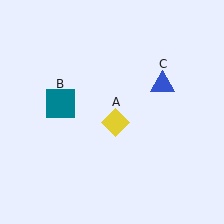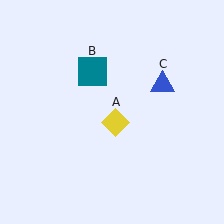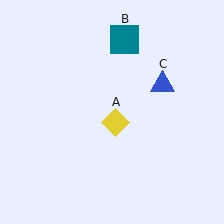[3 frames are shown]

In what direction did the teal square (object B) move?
The teal square (object B) moved up and to the right.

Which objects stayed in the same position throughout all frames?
Yellow diamond (object A) and blue triangle (object C) remained stationary.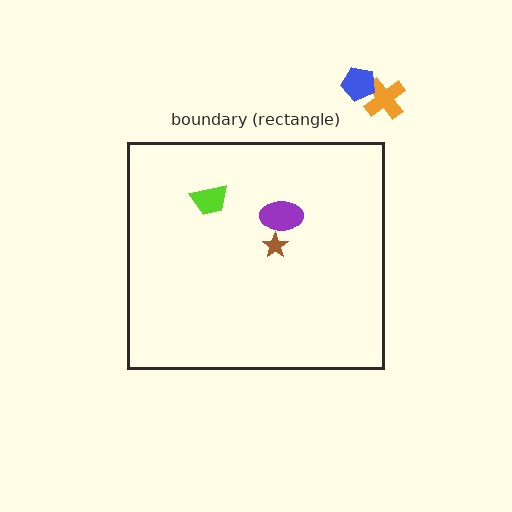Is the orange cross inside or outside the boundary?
Outside.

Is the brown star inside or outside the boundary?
Inside.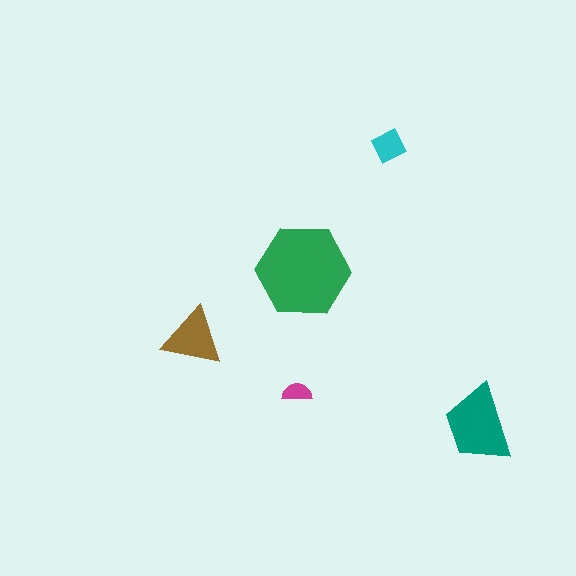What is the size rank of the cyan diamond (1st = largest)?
4th.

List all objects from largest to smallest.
The green hexagon, the teal trapezoid, the brown triangle, the cyan diamond, the magenta semicircle.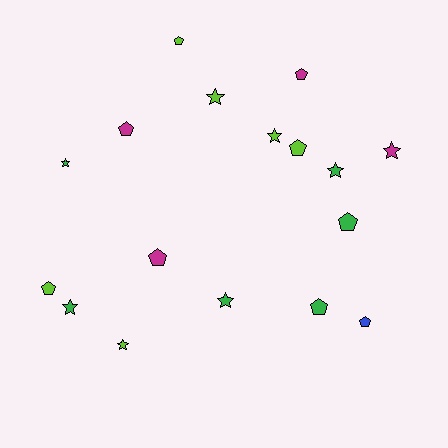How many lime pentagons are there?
There are 3 lime pentagons.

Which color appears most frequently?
Lime, with 6 objects.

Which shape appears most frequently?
Pentagon, with 9 objects.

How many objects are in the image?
There are 17 objects.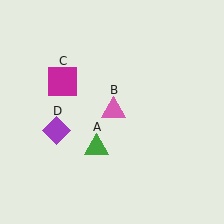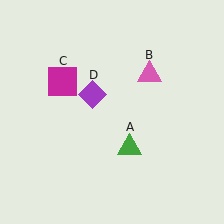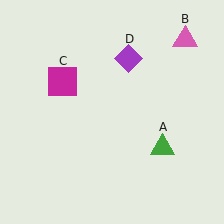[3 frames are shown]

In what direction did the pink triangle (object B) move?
The pink triangle (object B) moved up and to the right.